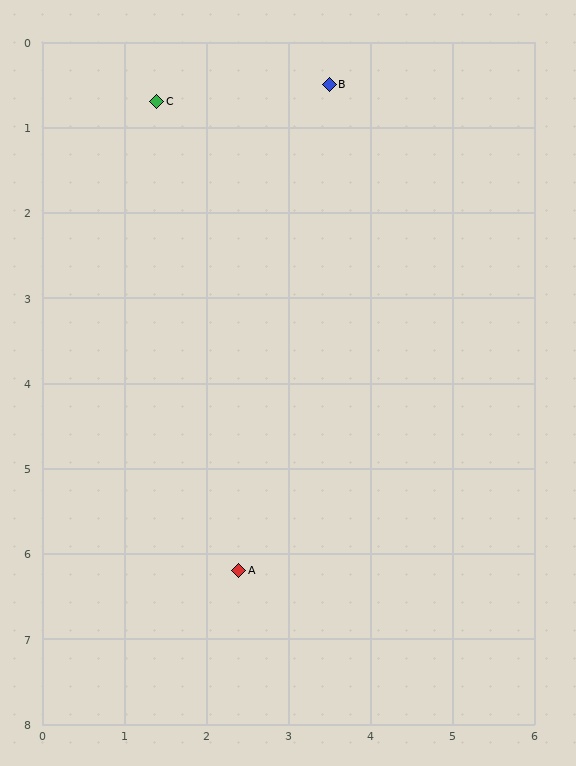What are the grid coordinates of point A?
Point A is at approximately (2.4, 6.2).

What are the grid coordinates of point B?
Point B is at approximately (3.5, 0.5).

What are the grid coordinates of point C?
Point C is at approximately (1.4, 0.7).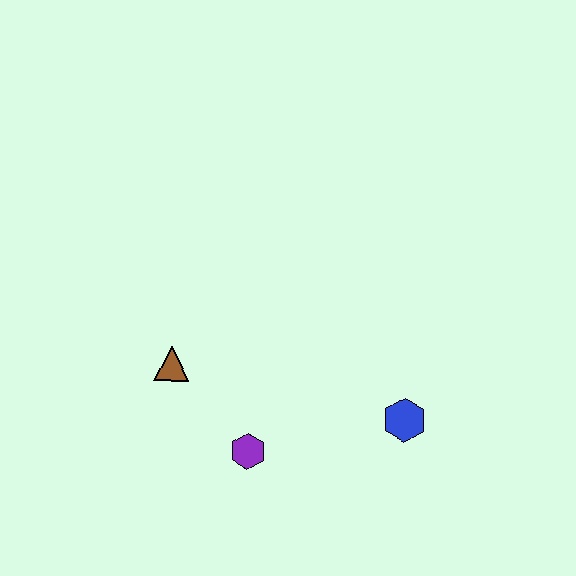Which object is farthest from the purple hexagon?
The blue hexagon is farthest from the purple hexagon.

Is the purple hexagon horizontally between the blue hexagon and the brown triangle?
Yes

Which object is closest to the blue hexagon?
The purple hexagon is closest to the blue hexagon.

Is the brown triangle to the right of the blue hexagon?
No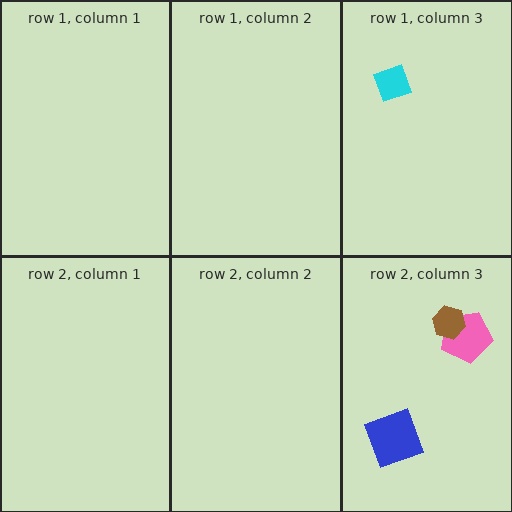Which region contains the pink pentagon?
The row 2, column 3 region.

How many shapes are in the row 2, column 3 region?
3.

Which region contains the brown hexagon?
The row 2, column 3 region.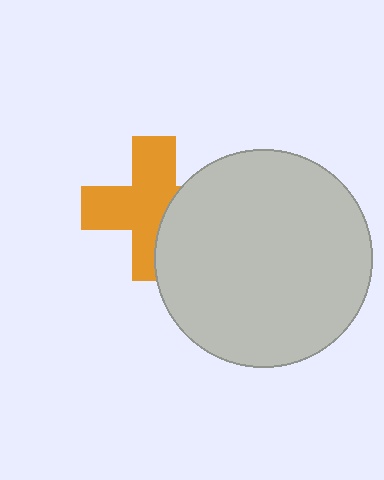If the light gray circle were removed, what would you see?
You would see the complete orange cross.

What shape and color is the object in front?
The object in front is a light gray circle.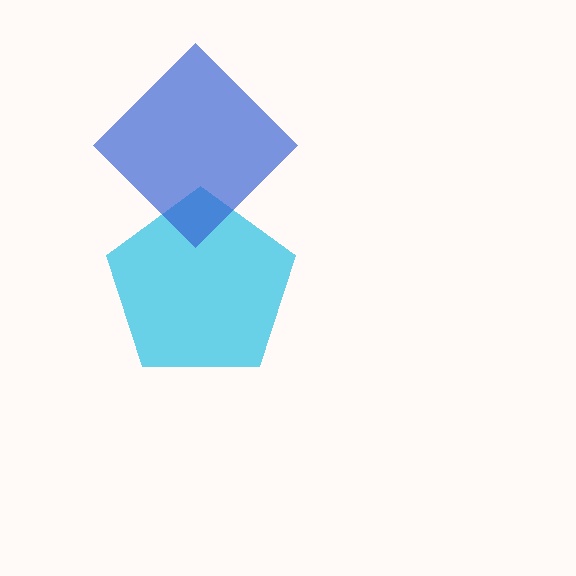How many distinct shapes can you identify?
There are 2 distinct shapes: a cyan pentagon, a blue diamond.